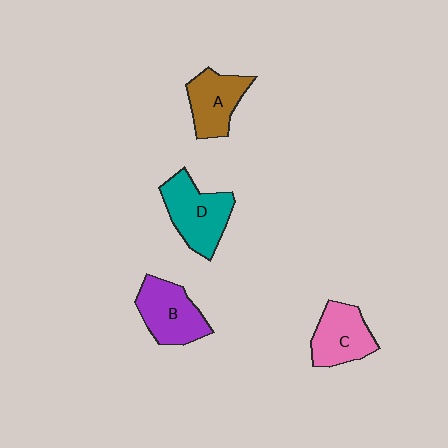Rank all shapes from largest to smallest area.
From largest to smallest: D (teal), B (purple), C (pink), A (brown).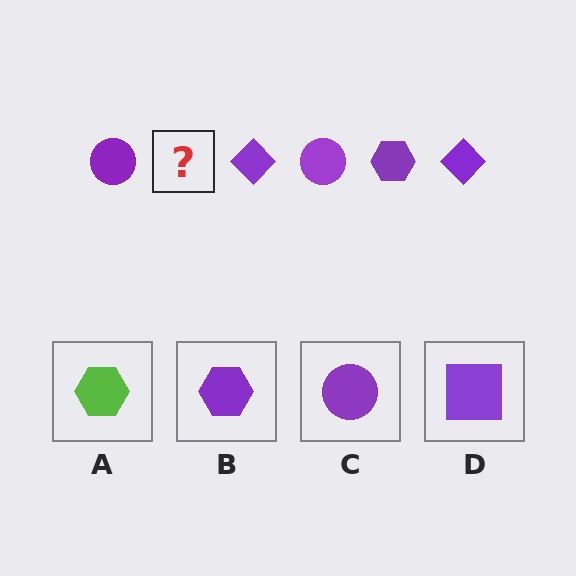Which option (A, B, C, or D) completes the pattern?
B.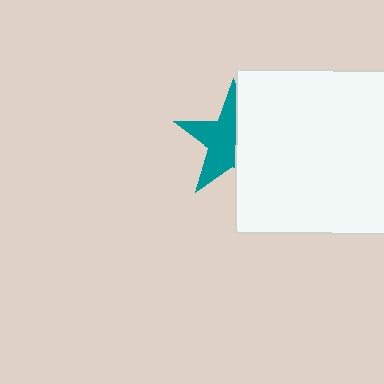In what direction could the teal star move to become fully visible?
The teal star could move left. That would shift it out from behind the white square entirely.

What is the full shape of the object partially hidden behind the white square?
The partially hidden object is a teal star.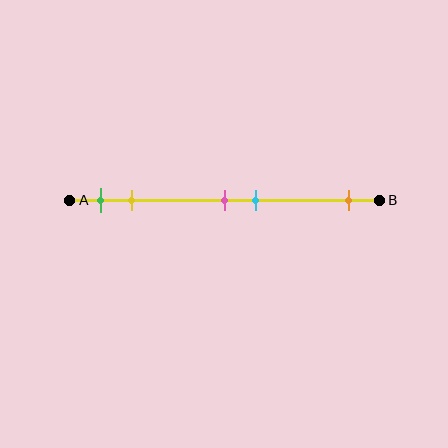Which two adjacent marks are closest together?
The pink and cyan marks are the closest adjacent pair.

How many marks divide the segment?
There are 5 marks dividing the segment.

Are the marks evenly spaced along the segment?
No, the marks are not evenly spaced.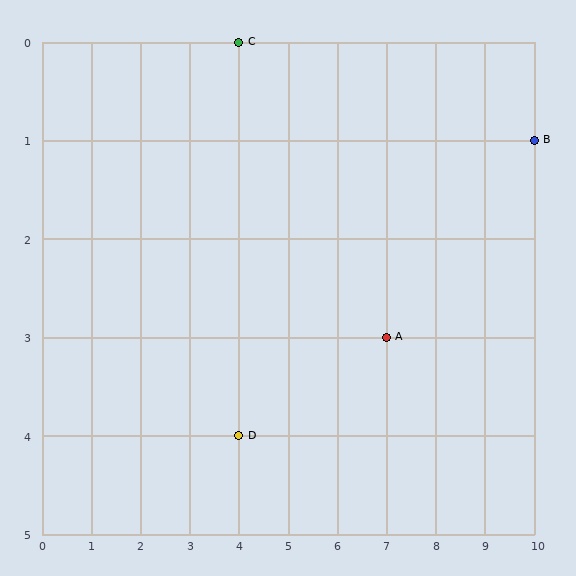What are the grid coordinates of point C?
Point C is at grid coordinates (4, 0).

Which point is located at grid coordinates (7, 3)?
Point A is at (7, 3).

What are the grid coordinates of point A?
Point A is at grid coordinates (7, 3).